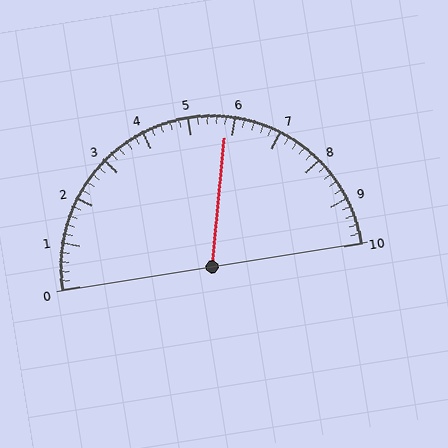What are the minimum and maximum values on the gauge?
The gauge ranges from 0 to 10.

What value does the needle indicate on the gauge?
The needle indicates approximately 5.8.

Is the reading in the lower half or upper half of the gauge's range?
The reading is in the upper half of the range (0 to 10).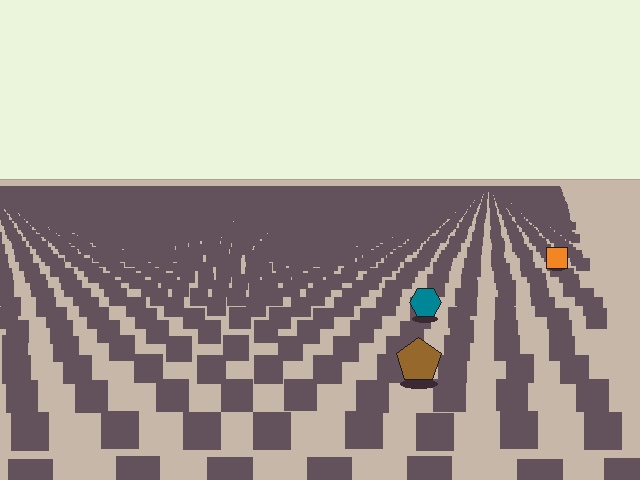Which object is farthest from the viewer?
The orange square is farthest from the viewer. It appears smaller and the ground texture around it is denser.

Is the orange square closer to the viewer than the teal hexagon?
No. The teal hexagon is closer — you can tell from the texture gradient: the ground texture is coarser near it.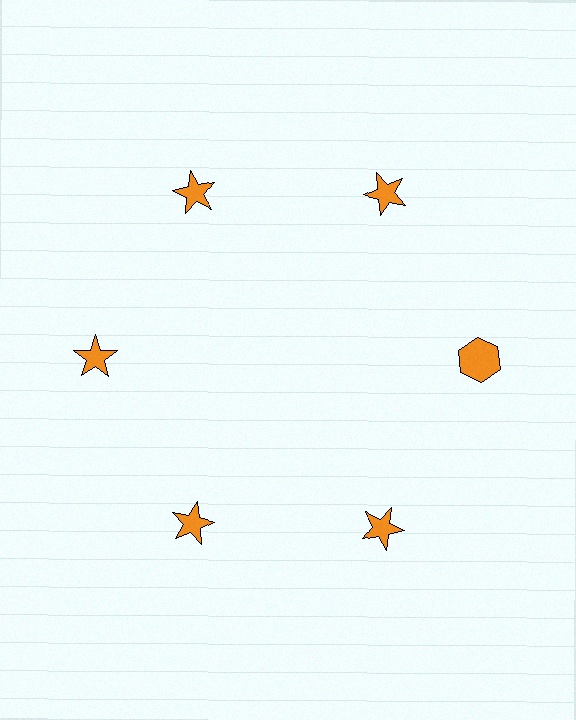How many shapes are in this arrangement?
There are 6 shapes arranged in a ring pattern.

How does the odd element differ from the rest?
It has a different shape: hexagon instead of star.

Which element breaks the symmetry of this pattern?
The orange hexagon at roughly the 3 o'clock position breaks the symmetry. All other shapes are orange stars.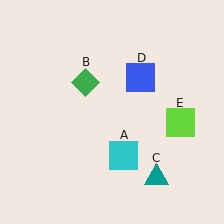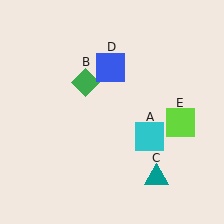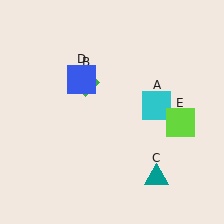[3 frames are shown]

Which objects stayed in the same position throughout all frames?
Green diamond (object B) and teal triangle (object C) and lime square (object E) remained stationary.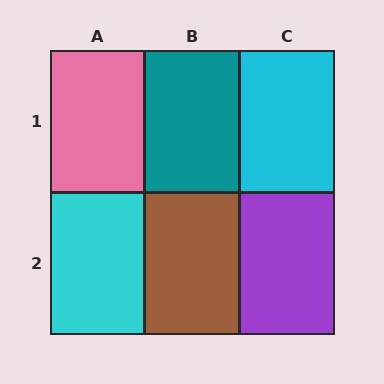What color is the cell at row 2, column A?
Cyan.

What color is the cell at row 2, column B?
Brown.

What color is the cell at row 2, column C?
Purple.